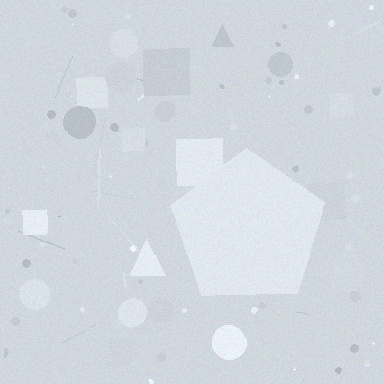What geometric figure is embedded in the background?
A pentagon is embedded in the background.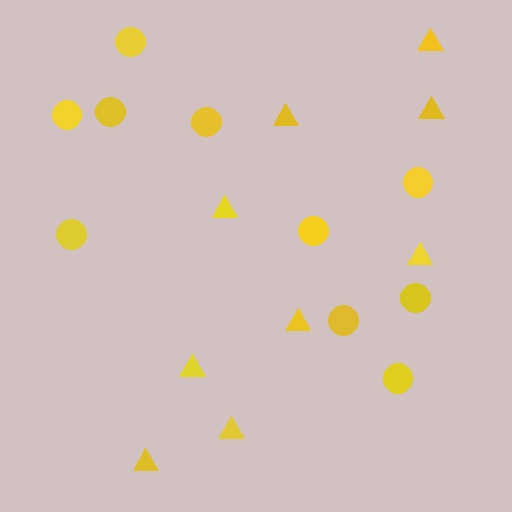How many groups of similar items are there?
There are 2 groups: one group of circles (10) and one group of triangles (9).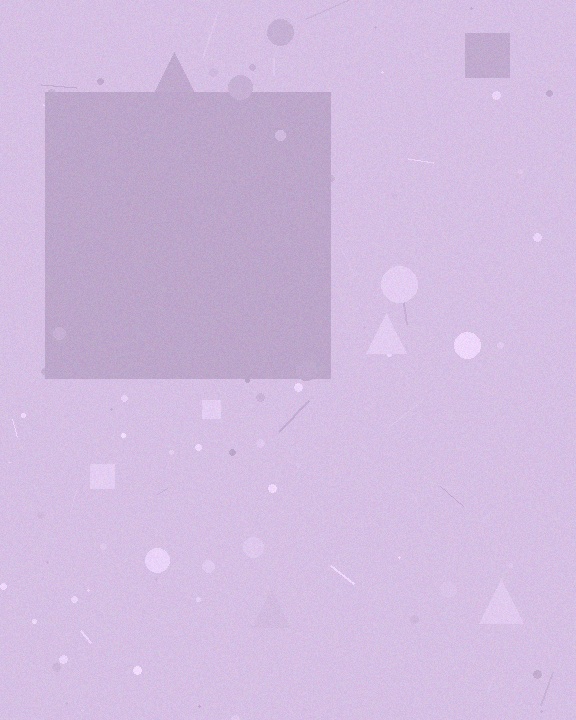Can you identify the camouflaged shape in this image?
The camouflaged shape is a square.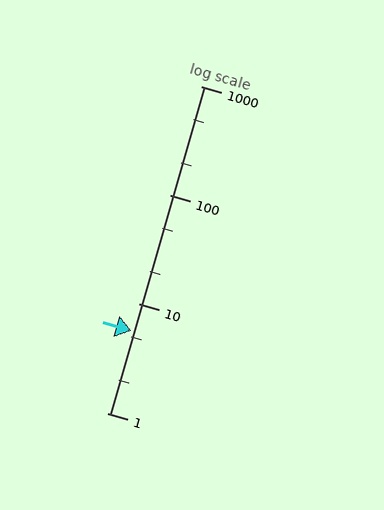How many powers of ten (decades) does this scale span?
The scale spans 3 decades, from 1 to 1000.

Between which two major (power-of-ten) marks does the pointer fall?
The pointer is between 1 and 10.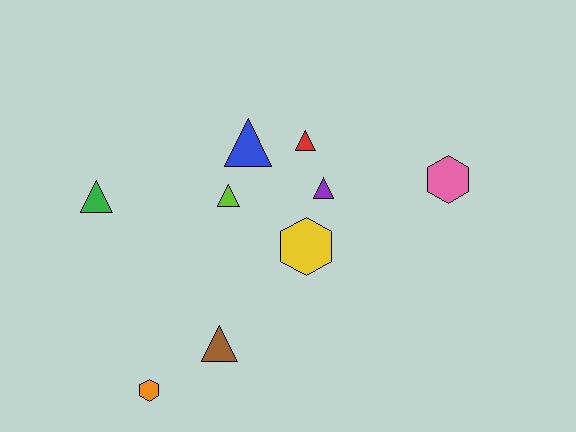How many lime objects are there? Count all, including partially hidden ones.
There is 1 lime object.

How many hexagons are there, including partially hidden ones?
There are 3 hexagons.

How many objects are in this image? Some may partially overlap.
There are 9 objects.